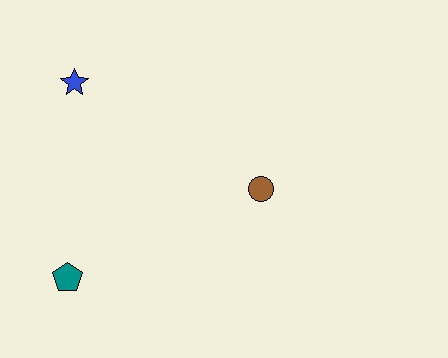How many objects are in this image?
There are 3 objects.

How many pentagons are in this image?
There is 1 pentagon.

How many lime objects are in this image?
There are no lime objects.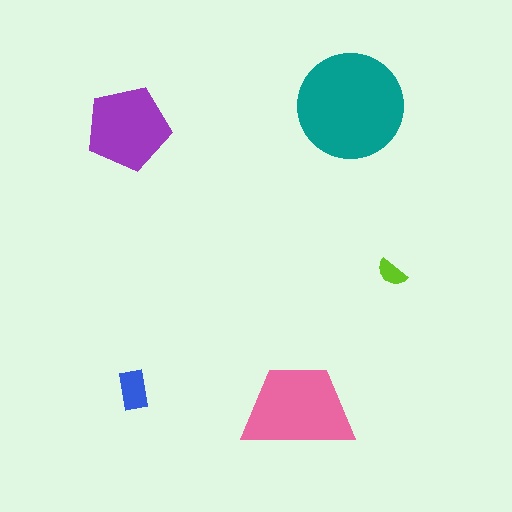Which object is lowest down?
The pink trapezoid is bottommost.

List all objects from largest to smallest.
The teal circle, the pink trapezoid, the purple pentagon, the blue rectangle, the lime semicircle.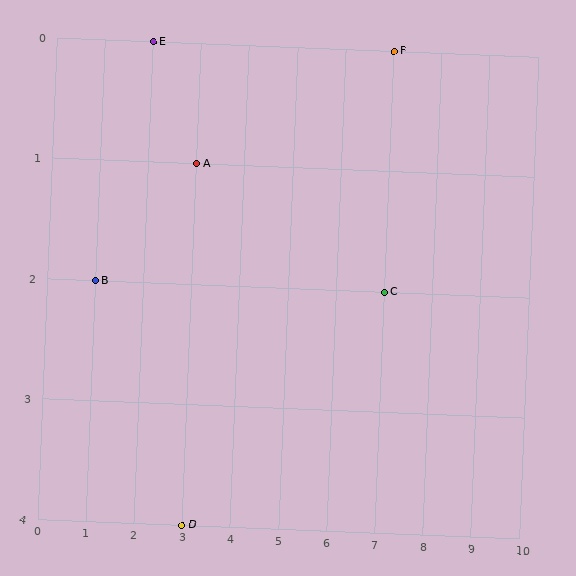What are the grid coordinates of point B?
Point B is at grid coordinates (1, 2).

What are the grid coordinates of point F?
Point F is at grid coordinates (7, 0).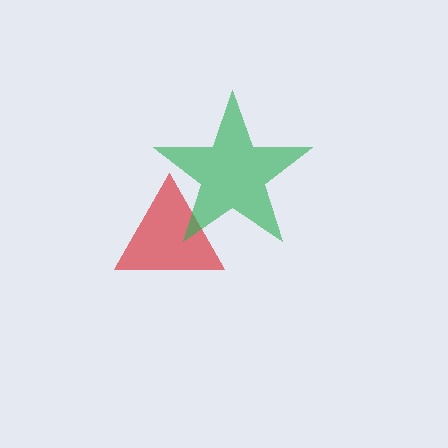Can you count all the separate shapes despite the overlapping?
Yes, there are 2 separate shapes.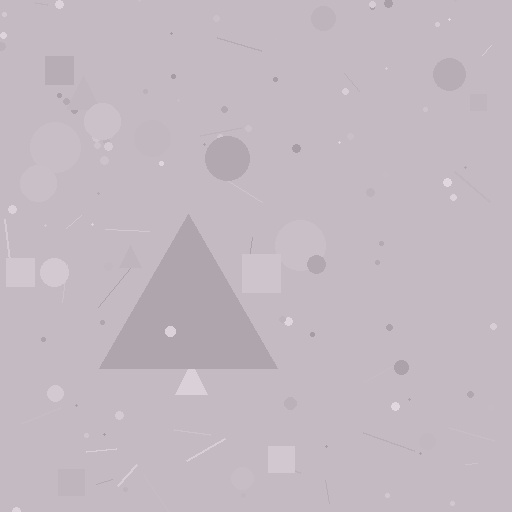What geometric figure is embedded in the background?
A triangle is embedded in the background.